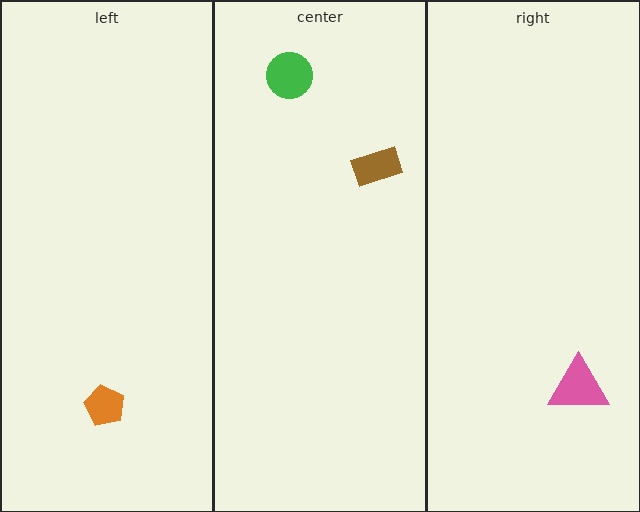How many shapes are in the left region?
1.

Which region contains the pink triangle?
The right region.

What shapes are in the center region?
The brown rectangle, the green circle.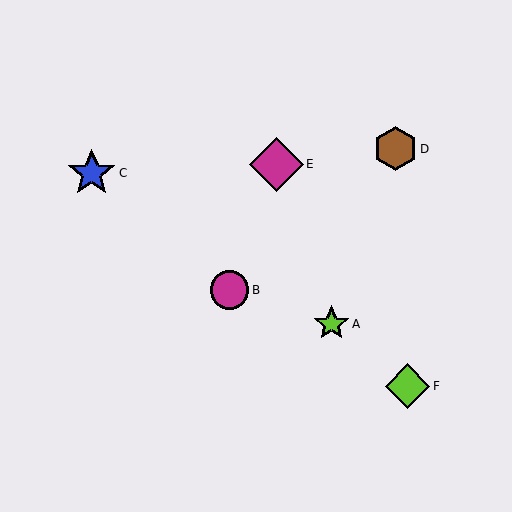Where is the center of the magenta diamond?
The center of the magenta diamond is at (277, 164).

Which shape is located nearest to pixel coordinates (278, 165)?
The magenta diamond (labeled E) at (277, 164) is nearest to that location.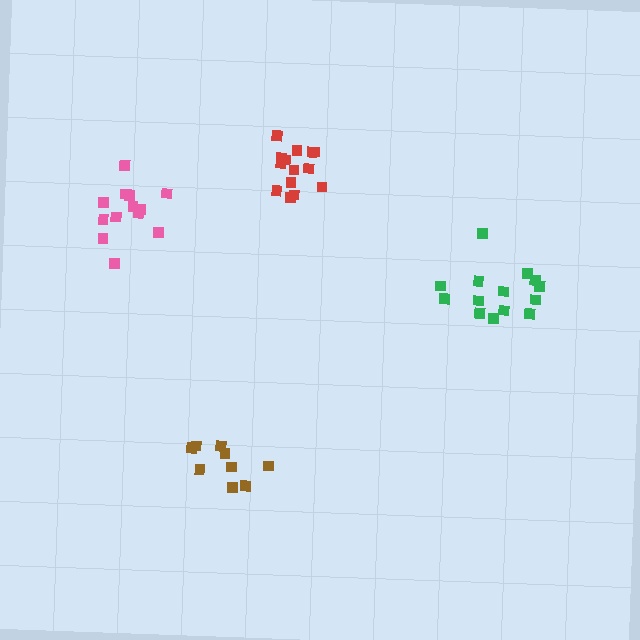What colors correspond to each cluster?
The clusters are colored: pink, brown, red, green.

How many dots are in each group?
Group 1: 13 dots, Group 2: 9 dots, Group 3: 14 dots, Group 4: 14 dots (50 total).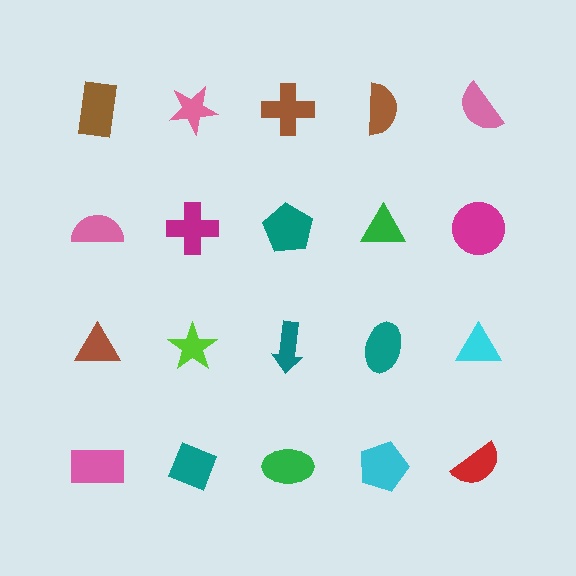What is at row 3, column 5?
A cyan triangle.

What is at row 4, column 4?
A cyan pentagon.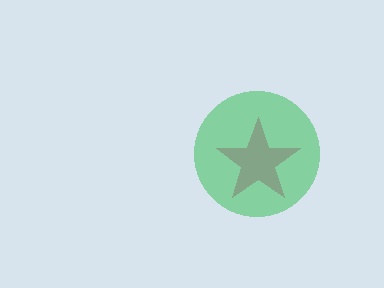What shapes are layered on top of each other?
The layered shapes are: a magenta star, a green circle.